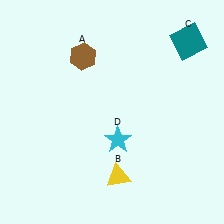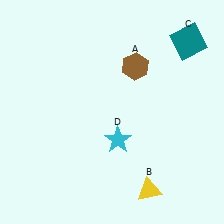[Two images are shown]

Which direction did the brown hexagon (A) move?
The brown hexagon (A) moved right.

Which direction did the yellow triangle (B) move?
The yellow triangle (B) moved right.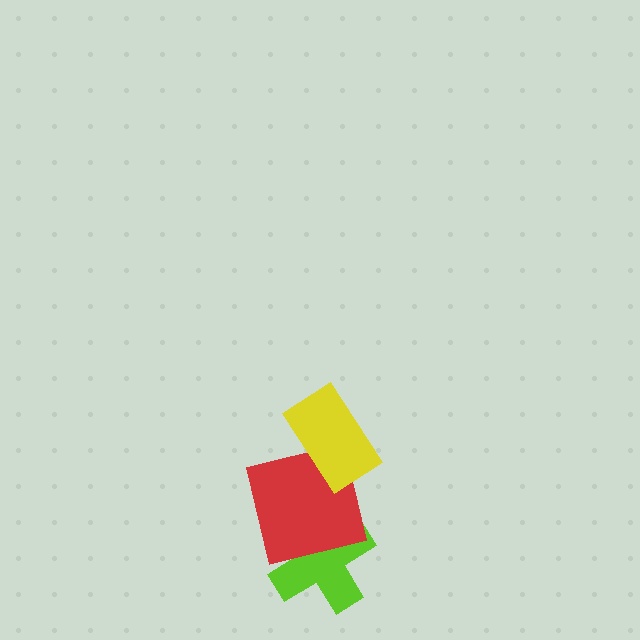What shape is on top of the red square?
The yellow rectangle is on top of the red square.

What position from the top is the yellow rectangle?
The yellow rectangle is 1st from the top.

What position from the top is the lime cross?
The lime cross is 3rd from the top.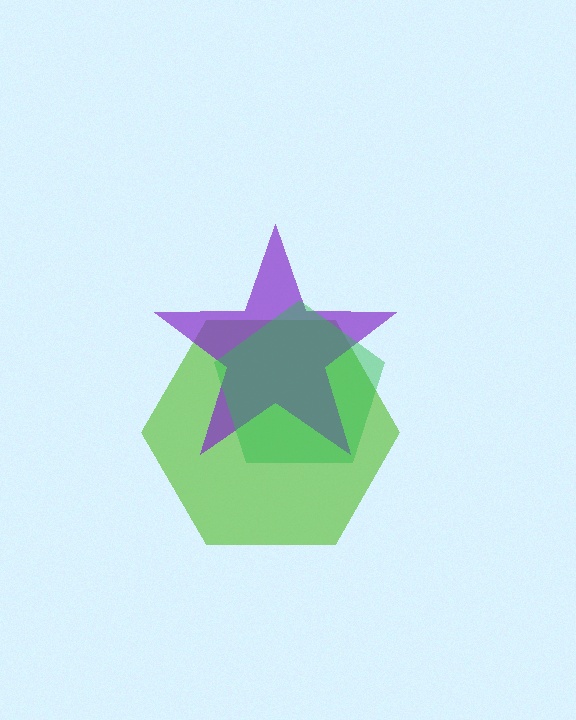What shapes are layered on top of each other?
The layered shapes are: a lime hexagon, a purple star, a green pentagon.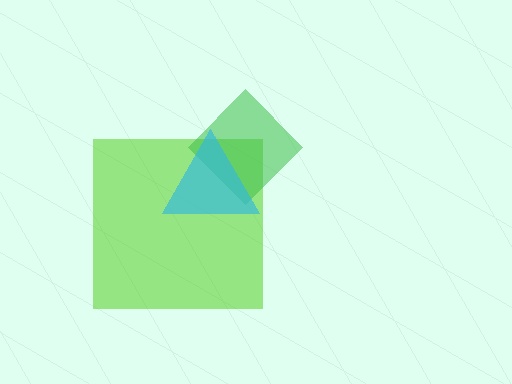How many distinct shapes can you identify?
There are 3 distinct shapes: a lime square, a green diamond, a cyan triangle.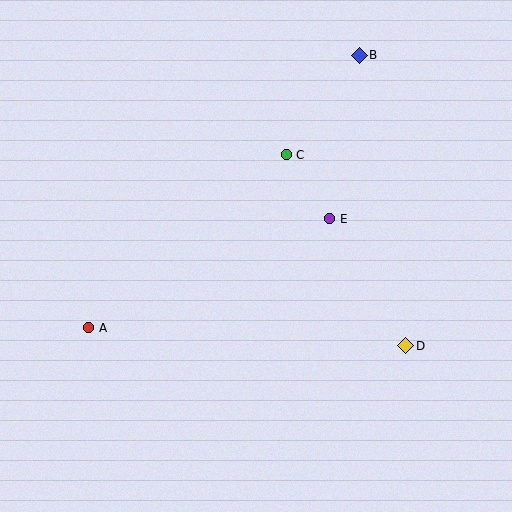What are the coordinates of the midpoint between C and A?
The midpoint between C and A is at (188, 241).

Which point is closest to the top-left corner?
Point C is closest to the top-left corner.